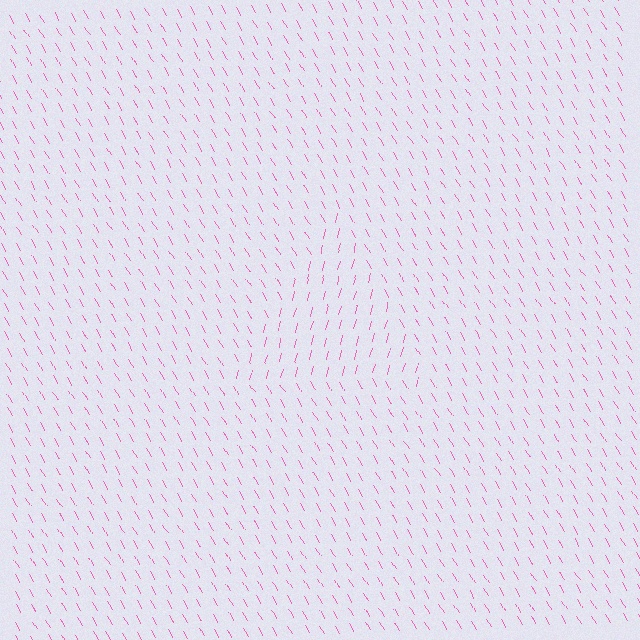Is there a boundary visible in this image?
Yes, there is a texture boundary formed by a change in line orientation.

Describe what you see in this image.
The image is filled with small pink line segments. A triangle region in the image has lines oriented differently from the surrounding lines, creating a visible texture boundary.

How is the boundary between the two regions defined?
The boundary is defined purely by a change in line orientation (approximately 45 degrees difference). All lines are the same color and thickness.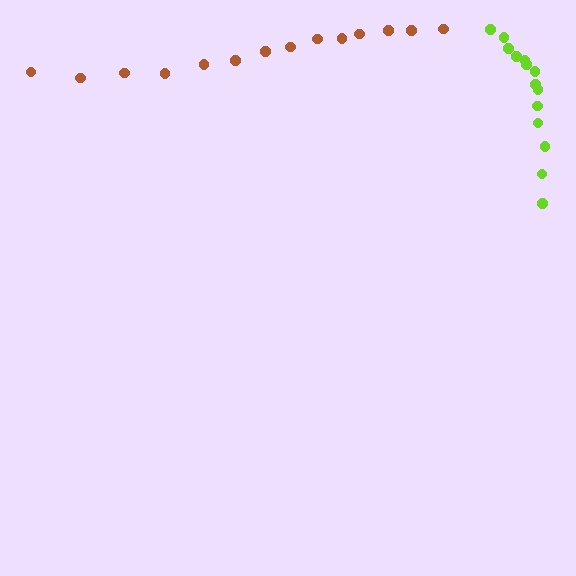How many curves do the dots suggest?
There are 2 distinct paths.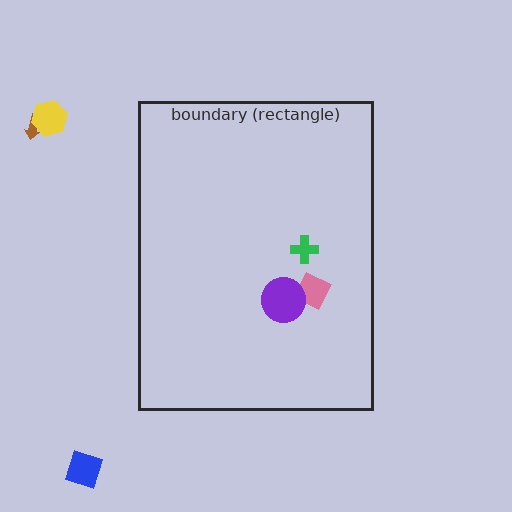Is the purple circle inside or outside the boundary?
Inside.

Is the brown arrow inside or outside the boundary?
Outside.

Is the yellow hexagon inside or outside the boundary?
Outside.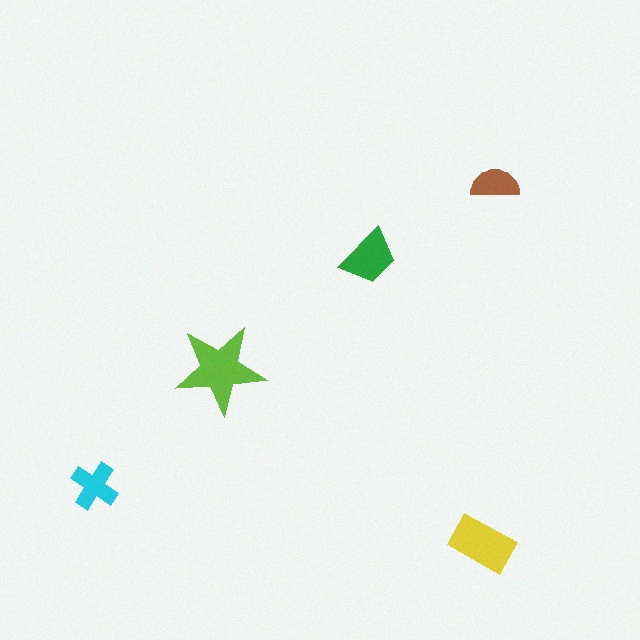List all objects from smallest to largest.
The brown semicircle, the cyan cross, the green trapezoid, the yellow rectangle, the lime star.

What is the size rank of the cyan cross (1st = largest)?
4th.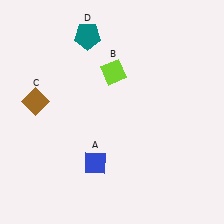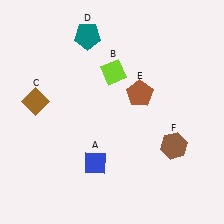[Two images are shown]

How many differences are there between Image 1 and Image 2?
There are 2 differences between the two images.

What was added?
A brown pentagon (E), a brown hexagon (F) were added in Image 2.